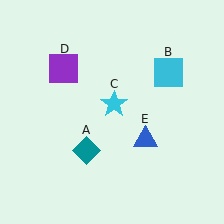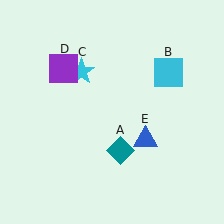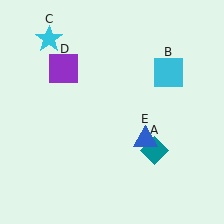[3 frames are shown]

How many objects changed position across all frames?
2 objects changed position: teal diamond (object A), cyan star (object C).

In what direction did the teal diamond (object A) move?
The teal diamond (object A) moved right.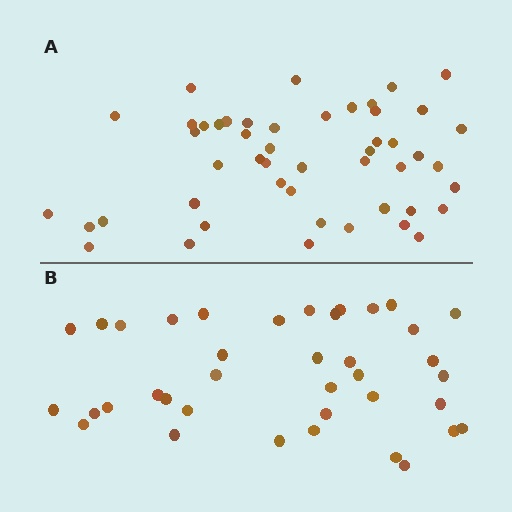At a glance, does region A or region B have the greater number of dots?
Region A (the top region) has more dots.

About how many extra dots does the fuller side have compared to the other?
Region A has roughly 12 or so more dots than region B.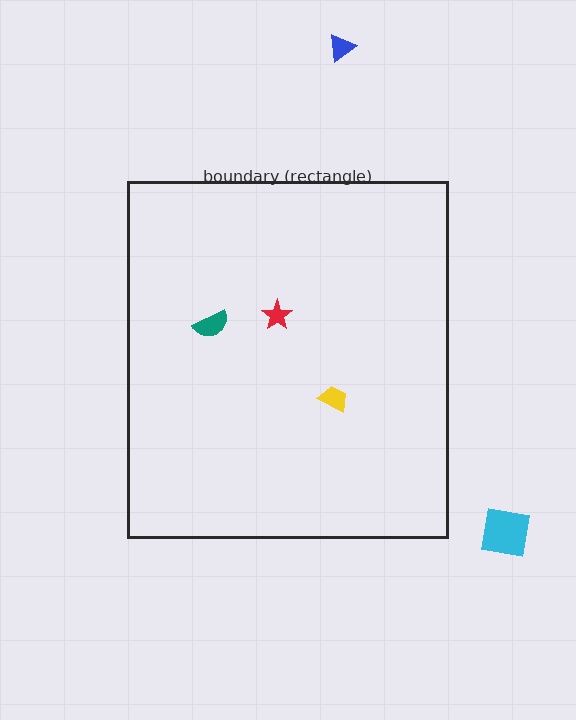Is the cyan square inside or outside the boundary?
Outside.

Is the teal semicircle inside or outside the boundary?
Inside.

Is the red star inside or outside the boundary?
Inside.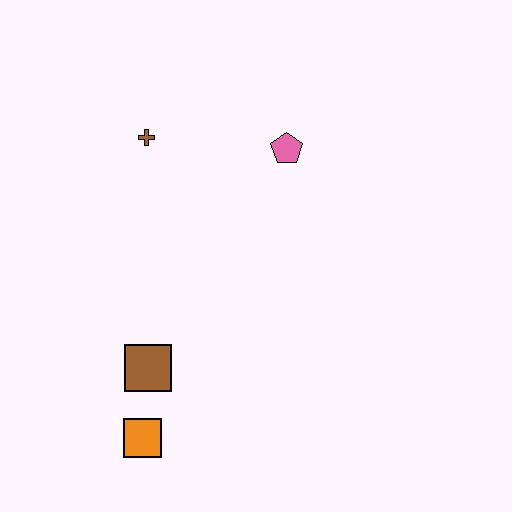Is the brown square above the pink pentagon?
No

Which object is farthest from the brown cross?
The orange square is farthest from the brown cross.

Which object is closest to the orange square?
The brown square is closest to the orange square.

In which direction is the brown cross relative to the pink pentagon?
The brown cross is to the left of the pink pentagon.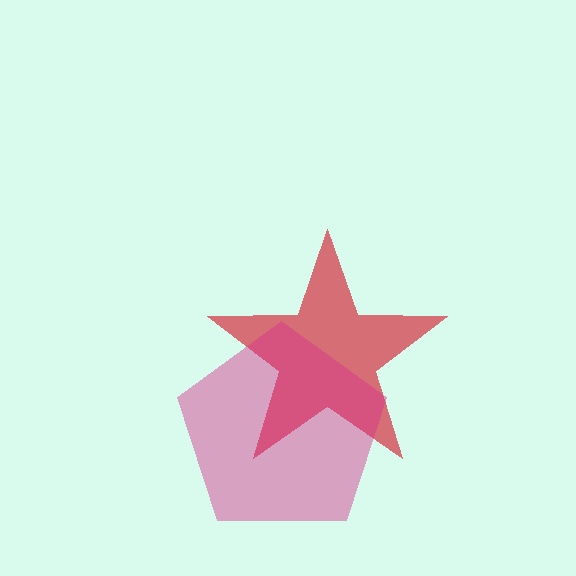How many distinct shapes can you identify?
There are 2 distinct shapes: a red star, a magenta pentagon.